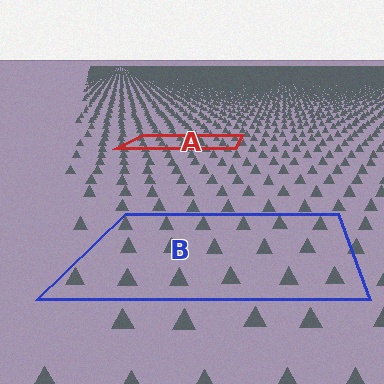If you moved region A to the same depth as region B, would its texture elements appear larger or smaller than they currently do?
They would appear larger. At a closer depth, the same texture elements are projected at a bigger on-screen size.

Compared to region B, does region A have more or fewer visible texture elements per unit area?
Region A has more texture elements per unit area — they are packed more densely because it is farther away.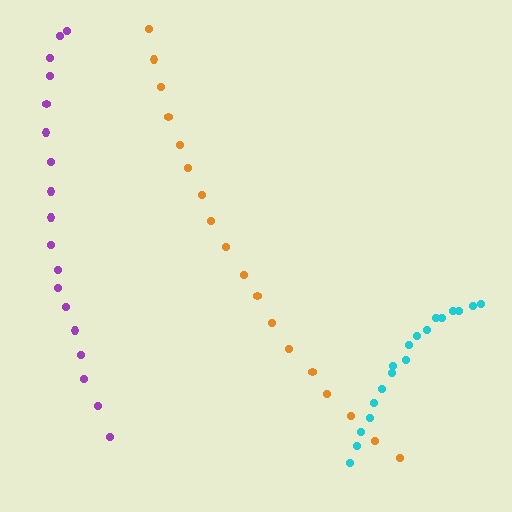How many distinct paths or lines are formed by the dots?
There are 3 distinct paths.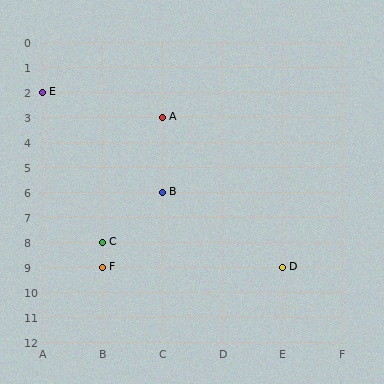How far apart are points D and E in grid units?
Points D and E are 4 columns and 7 rows apart (about 8.1 grid units diagonally).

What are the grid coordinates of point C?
Point C is at grid coordinates (B, 8).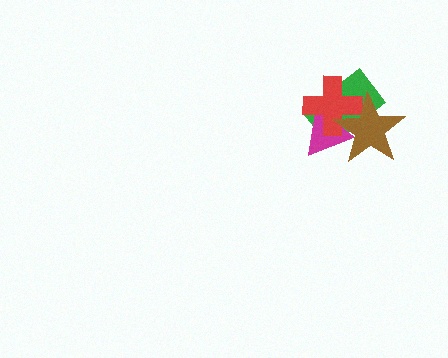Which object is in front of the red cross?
The brown star is in front of the red cross.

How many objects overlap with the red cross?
3 objects overlap with the red cross.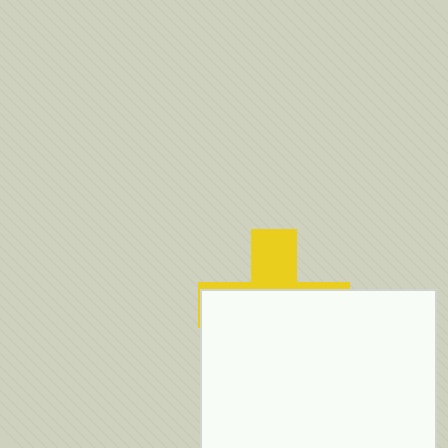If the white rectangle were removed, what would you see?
You would see the complete yellow cross.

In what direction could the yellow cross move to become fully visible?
The yellow cross could move up. That would shift it out from behind the white rectangle entirely.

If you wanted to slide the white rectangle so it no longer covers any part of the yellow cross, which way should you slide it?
Slide it down — that is the most direct way to separate the two shapes.